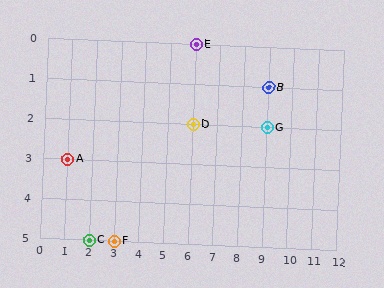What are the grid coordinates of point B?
Point B is at grid coordinates (9, 1).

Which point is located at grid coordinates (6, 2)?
Point D is at (6, 2).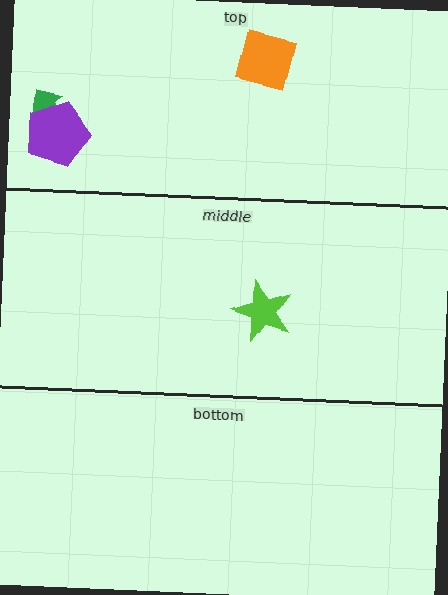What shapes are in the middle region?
The lime star.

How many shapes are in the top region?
3.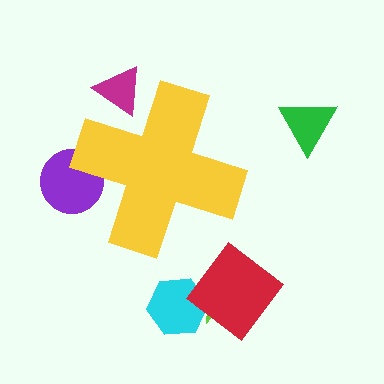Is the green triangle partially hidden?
No, the green triangle is fully visible.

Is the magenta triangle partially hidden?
Yes, the magenta triangle is partially hidden behind the yellow cross.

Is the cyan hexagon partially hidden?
No, the cyan hexagon is fully visible.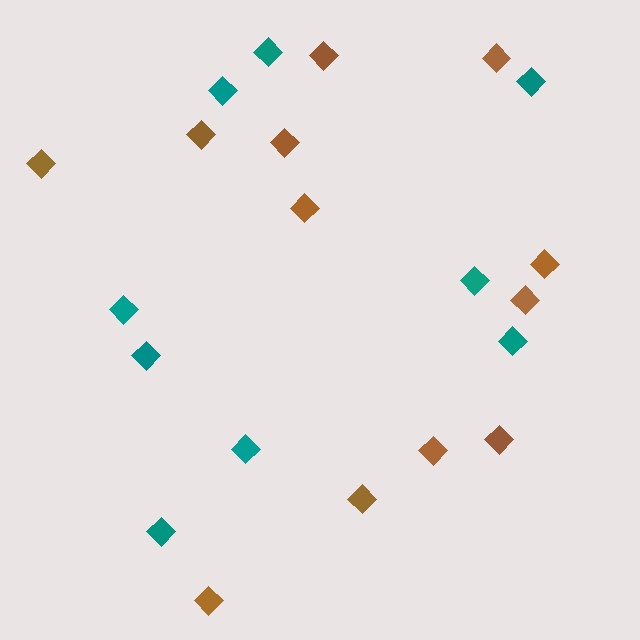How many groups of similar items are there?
There are 2 groups: one group of brown diamonds (12) and one group of teal diamonds (9).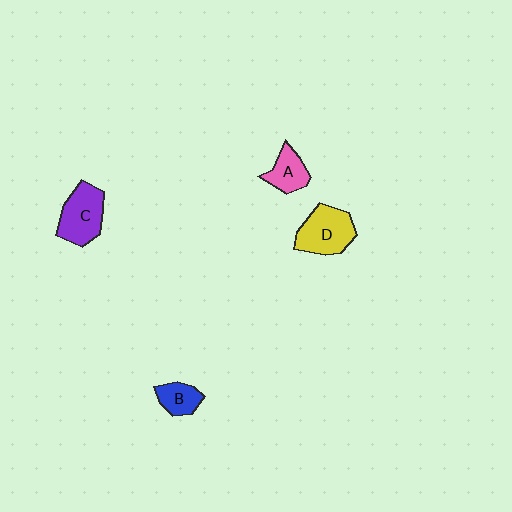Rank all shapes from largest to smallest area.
From largest to smallest: D (yellow), C (purple), A (pink), B (blue).